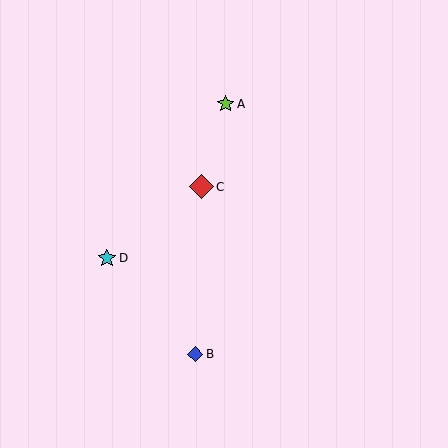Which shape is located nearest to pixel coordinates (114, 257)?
The cyan star (labeled D) at (107, 258) is nearest to that location.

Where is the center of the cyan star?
The center of the cyan star is at (107, 258).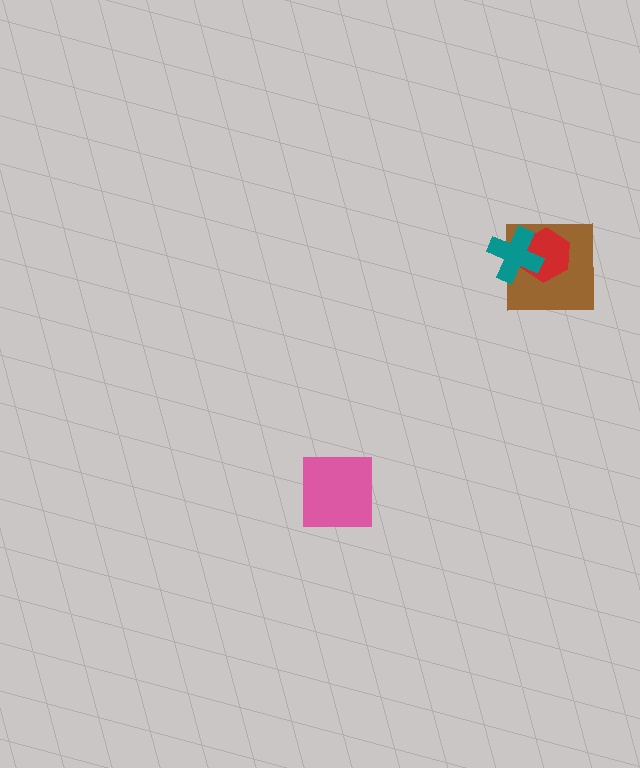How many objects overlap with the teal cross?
2 objects overlap with the teal cross.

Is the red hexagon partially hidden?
Yes, it is partially covered by another shape.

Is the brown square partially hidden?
Yes, it is partially covered by another shape.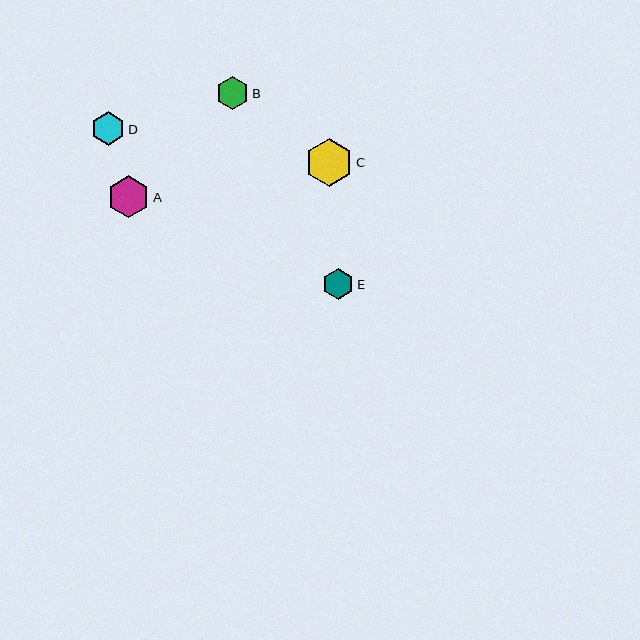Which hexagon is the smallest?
Hexagon E is the smallest with a size of approximately 31 pixels.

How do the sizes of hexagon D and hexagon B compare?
Hexagon D and hexagon B are approximately the same size.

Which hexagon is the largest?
Hexagon C is the largest with a size of approximately 48 pixels.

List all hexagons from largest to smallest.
From largest to smallest: C, A, D, B, E.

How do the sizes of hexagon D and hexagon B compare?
Hexagon D and hexagon B are approximately the same size.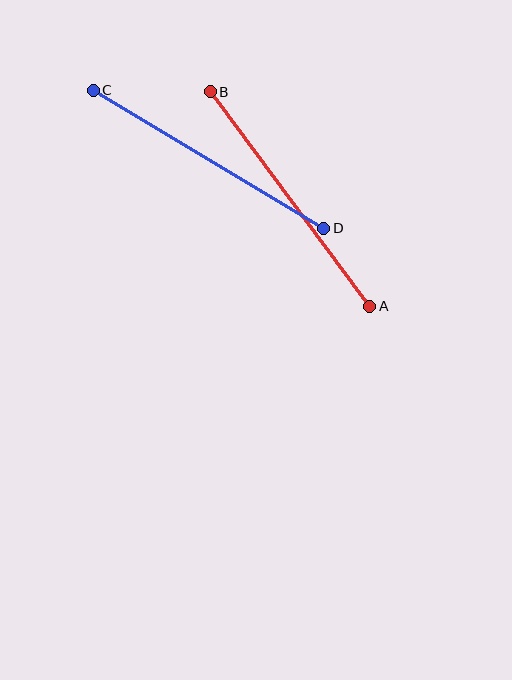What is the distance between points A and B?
The distance is approximately 267 pixels.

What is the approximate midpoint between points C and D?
The midpoint is at approximately (208, 159) pixels.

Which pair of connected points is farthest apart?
Points C and D are farthest apart.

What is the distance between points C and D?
The distance is approximately 269 pixels.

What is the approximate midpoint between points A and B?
The midpoint is at approximately (290, 199) pixels.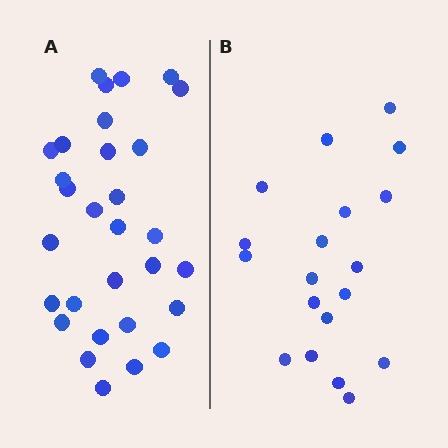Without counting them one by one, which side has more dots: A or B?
Region A (the left region) has more dots.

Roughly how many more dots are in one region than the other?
Region A has roughly 12 or so more dots than region B.